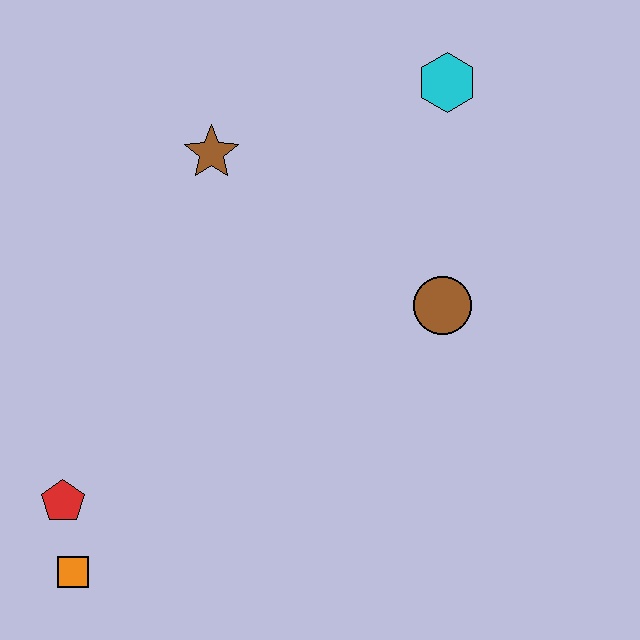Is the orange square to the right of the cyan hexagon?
No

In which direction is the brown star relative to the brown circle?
The brown star is to the left of the brown circle.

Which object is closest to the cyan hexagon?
The brown circle is closest to the cyan hexagon.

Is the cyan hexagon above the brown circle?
Yes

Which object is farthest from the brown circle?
The orange square is farthest from the brown circle.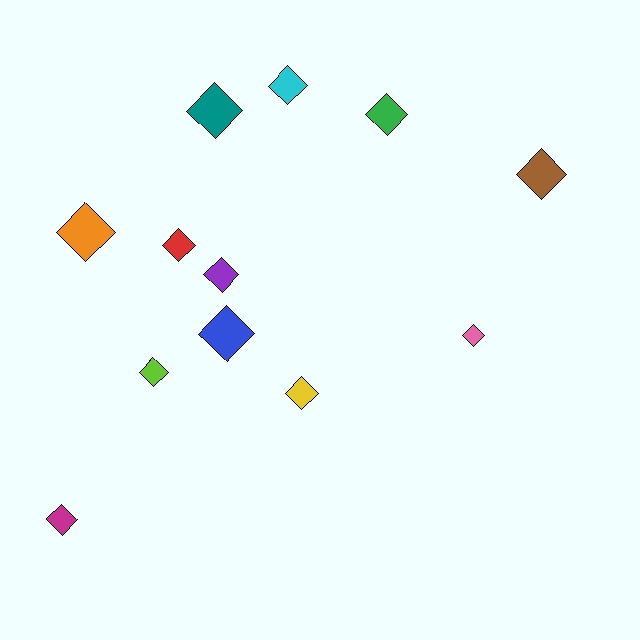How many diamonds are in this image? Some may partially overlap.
There are 12 diamonds.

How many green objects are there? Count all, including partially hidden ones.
There is 1 green object.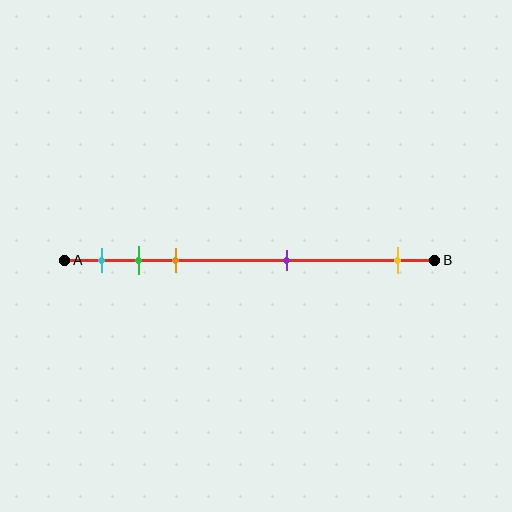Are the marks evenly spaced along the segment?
No, the marks are not evenly spaced.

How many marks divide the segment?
There are 5 marks dividing the segment.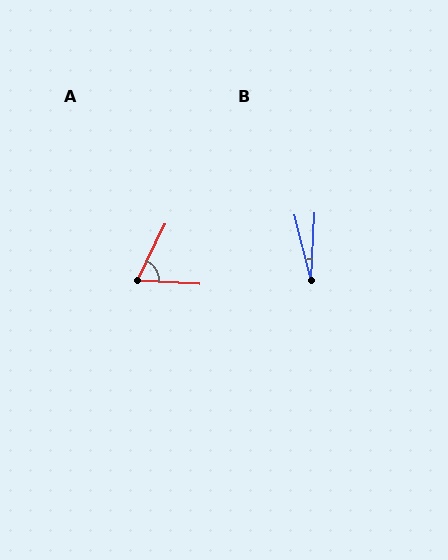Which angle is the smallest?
B, at approximately 17 degrees.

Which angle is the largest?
A, at approximately 67 degrees.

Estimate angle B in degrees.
Approximately 17 degrees.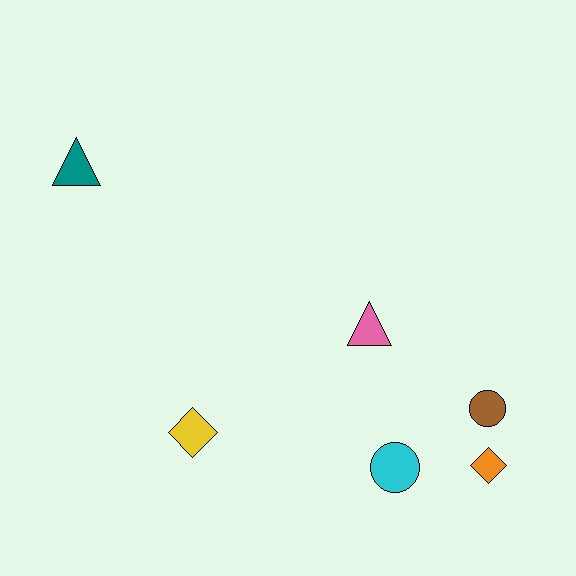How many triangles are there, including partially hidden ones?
There are 2 triangles.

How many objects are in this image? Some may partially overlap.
There are 6 objects.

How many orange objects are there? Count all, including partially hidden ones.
There is 1 orange object.